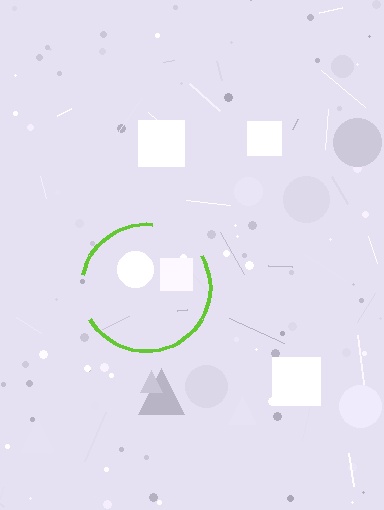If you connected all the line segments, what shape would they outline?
They would outline a circle.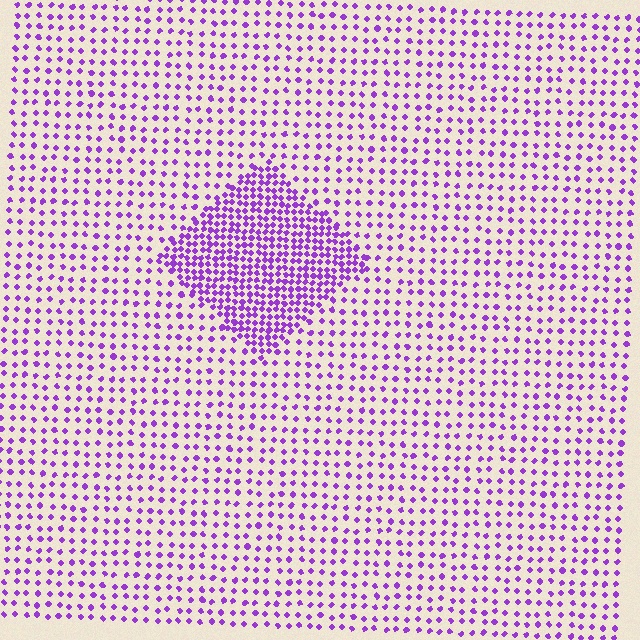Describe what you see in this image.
The image contains small purple elements arranged at two different densities. A diamond-shaped region is visible where the elements are more densely packed than the surrounding area.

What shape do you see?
I see a diamond.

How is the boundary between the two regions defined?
The boundary is defined by a change in element density (approximately 2.4x ratio). All elements are the same color, size, and shape.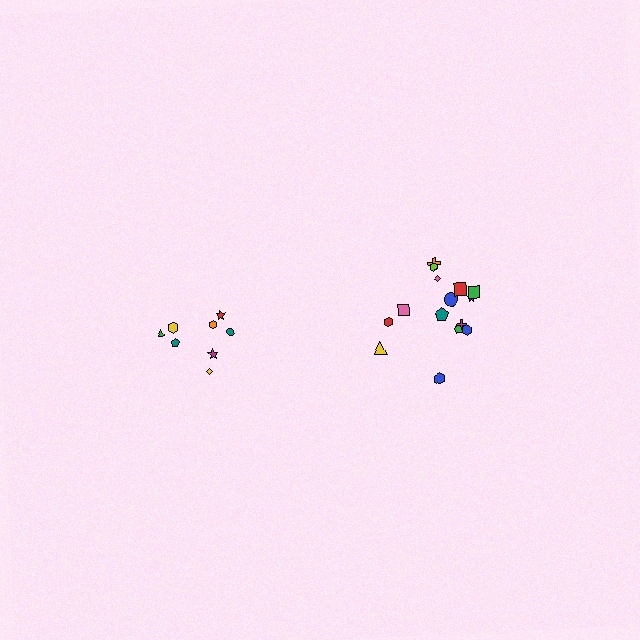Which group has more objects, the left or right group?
The right group.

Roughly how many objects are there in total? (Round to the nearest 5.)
Roughly 25 objects in total.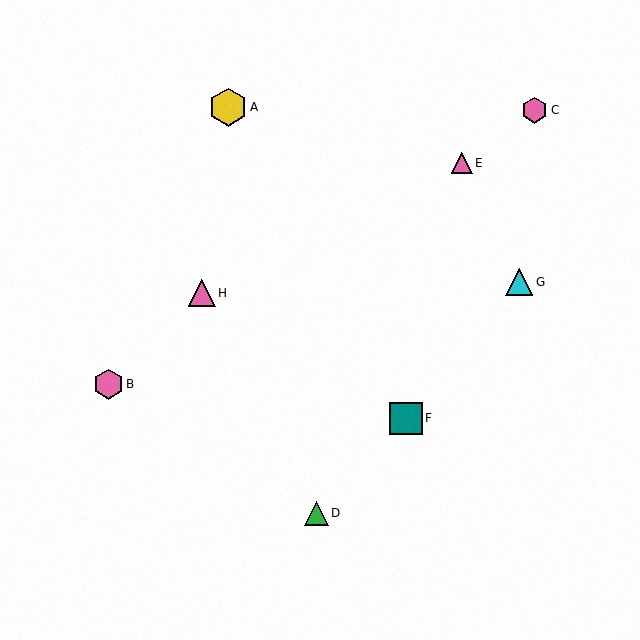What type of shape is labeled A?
Shape A is a yellow hexagon.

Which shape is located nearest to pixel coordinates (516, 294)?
The cyan triangle (labeled G) at (519, 282) is nearest to that location.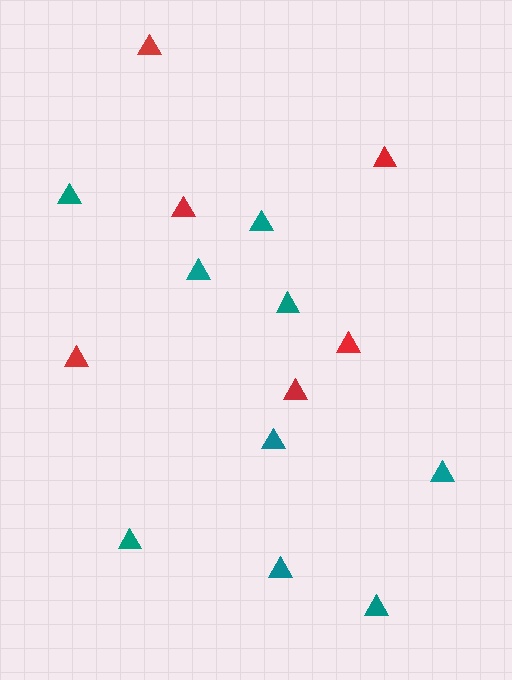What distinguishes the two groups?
There are 2 groups: one group of red triangles (6) and one group of teal triangles (9).